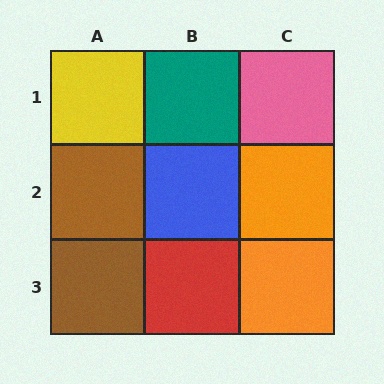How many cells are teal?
1 cell is teal.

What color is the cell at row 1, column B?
Teal.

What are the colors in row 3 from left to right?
Brown, red, orange.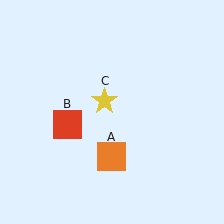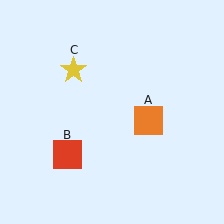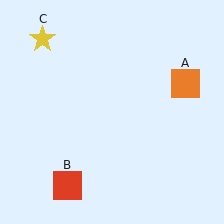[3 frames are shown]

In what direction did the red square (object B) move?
The red square (object B) moved down.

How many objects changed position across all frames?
3 objects changed position: orange square (object A), red square (object B), yellow star (object C).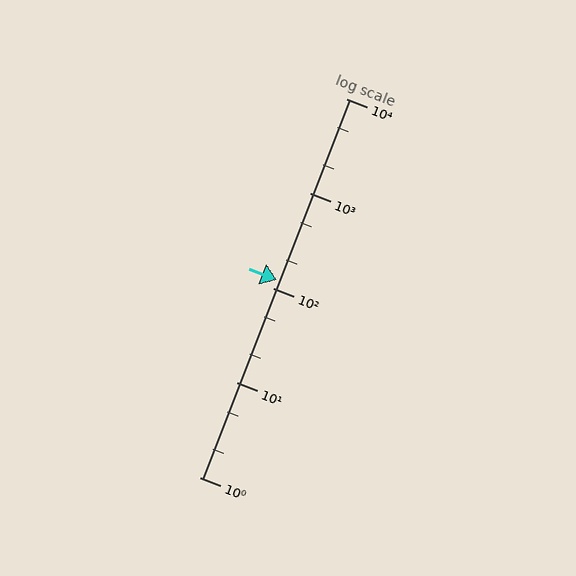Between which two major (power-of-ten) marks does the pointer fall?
The pointer is between 100 and 1000.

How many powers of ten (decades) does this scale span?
The scale spans 4 decades, from 1 to 10000.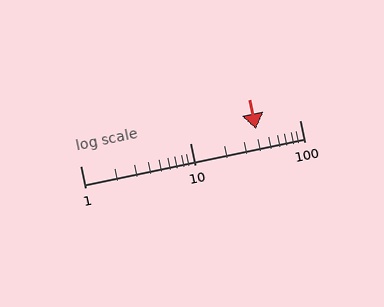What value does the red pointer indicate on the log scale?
The pointer indicates approximately 40.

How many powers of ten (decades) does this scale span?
The scale spans 2 decades, from 1 to 100.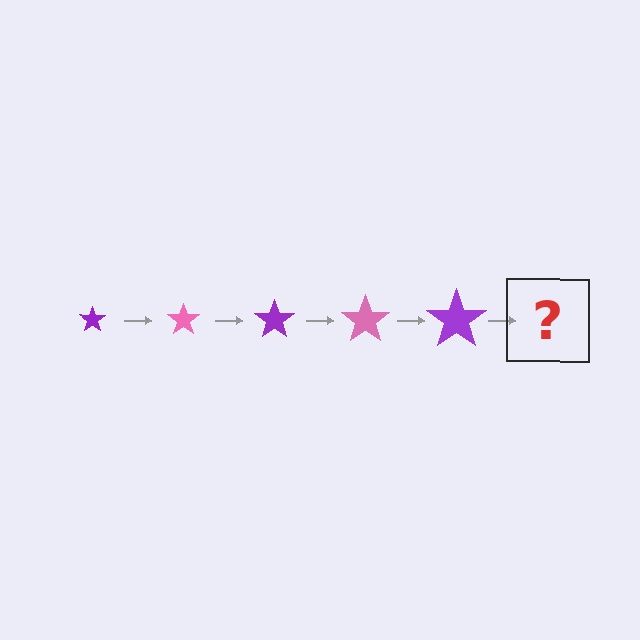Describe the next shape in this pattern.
It should be a pink star, larger than the previous one.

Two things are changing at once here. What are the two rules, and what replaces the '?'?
The two rules are that the star grows larger each step and the color cycles through purple and pink. The '?' should be a pink star, larger than the previous one.